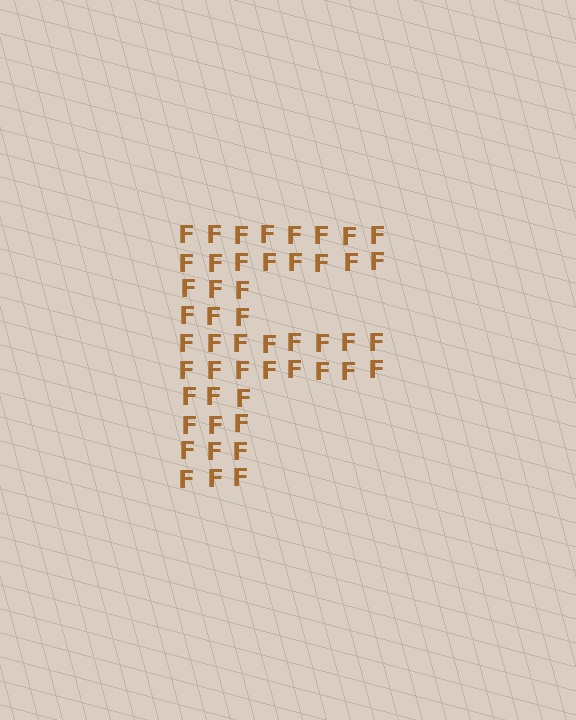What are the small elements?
The small elements are letter F's.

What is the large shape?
The large shape is the letter F.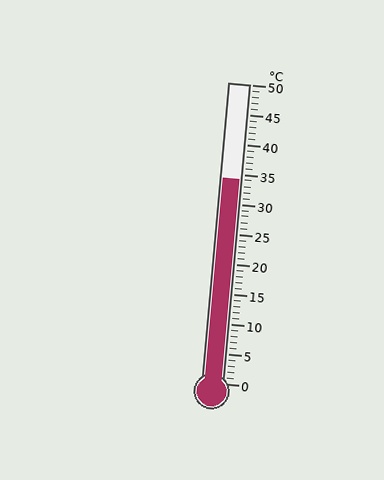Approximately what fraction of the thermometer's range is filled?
The thermometer is filled to approximately 70% of its range.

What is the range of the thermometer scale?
The thermometer scale ranges from 0°C to 50°C.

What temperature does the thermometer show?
The thermometer shows approximately 34°C.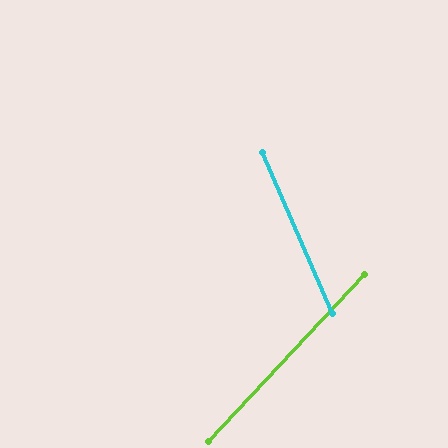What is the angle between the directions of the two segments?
Approximately 67 degrees.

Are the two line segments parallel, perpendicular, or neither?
Neither parallel nor perpendicular — they differ by about 67°.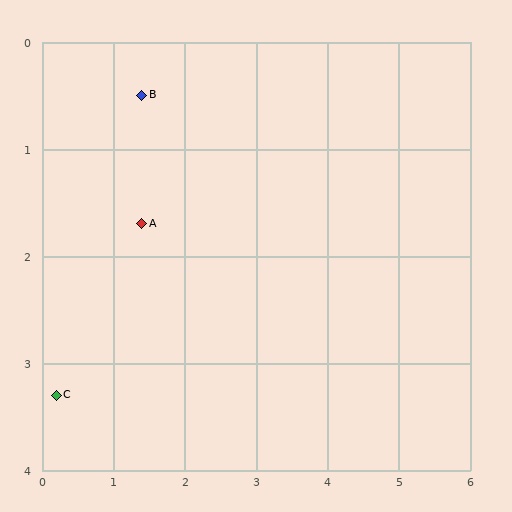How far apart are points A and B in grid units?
Points A and B are about 1.2 grid units apart.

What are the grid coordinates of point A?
Point A is at approximately (1.4, 1.7).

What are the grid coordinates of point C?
Point C is at approximately (0.2, 3.3).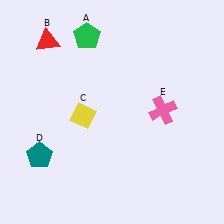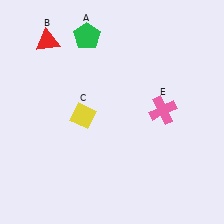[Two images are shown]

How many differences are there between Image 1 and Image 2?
There is 1 difference between the two images.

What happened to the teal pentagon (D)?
The teal pentagon (D) was removed in Image 2. It was in the bottom-left area of Image 1.